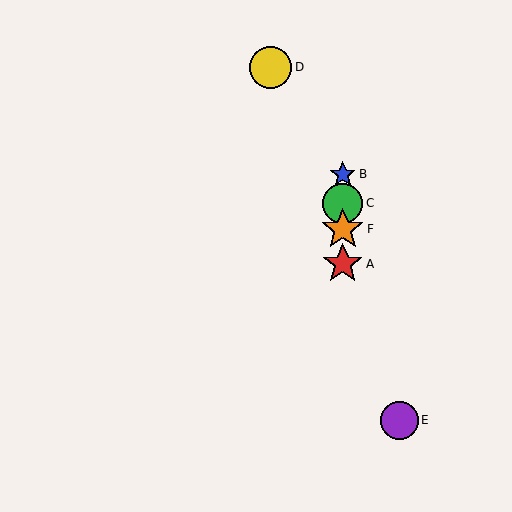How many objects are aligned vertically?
4 objects (A, B, C, F) are aligned vertically.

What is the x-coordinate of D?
Object D is at x≈271.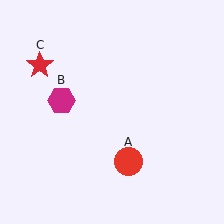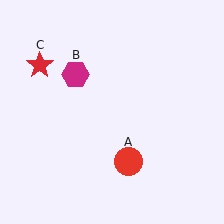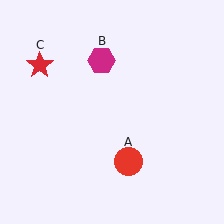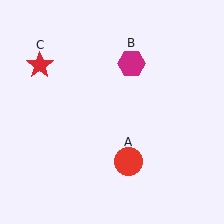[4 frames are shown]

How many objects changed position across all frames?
1 object changed position: magenta hexagon (object B).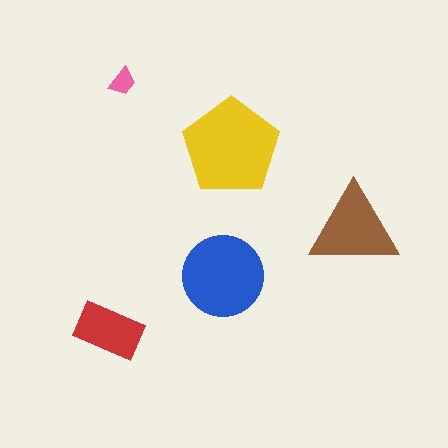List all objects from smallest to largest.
The pink trapezoid, the red rectangle, the brown triangle, the blue circle, the yellow pentagon.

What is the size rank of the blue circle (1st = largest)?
2nd.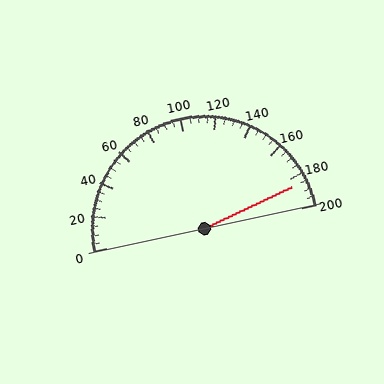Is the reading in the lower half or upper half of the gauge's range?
The reading is in the upper half of the range (0 to 200).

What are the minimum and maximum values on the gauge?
The gauge ranges from 0 to 200.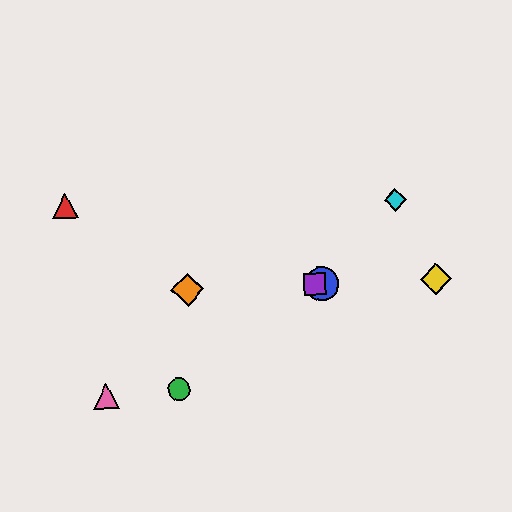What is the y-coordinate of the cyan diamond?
The cyan diamond is at y≈200.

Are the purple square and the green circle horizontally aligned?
No, the purple square is at y≈284 and the green circle is at y≈389.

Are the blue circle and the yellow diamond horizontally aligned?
Yes, both are at y≈284.